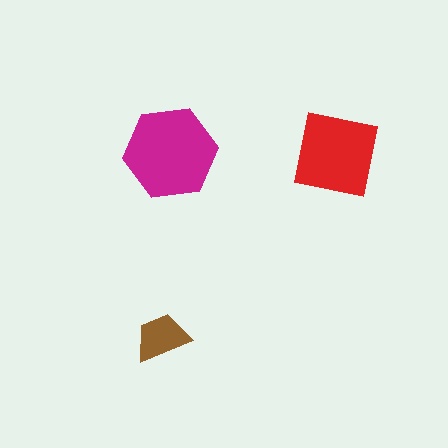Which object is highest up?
The magenta hexagon is topmost.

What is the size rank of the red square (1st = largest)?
2nd.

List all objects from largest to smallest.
The magenta hexagon, the red square, the brown trapezoid.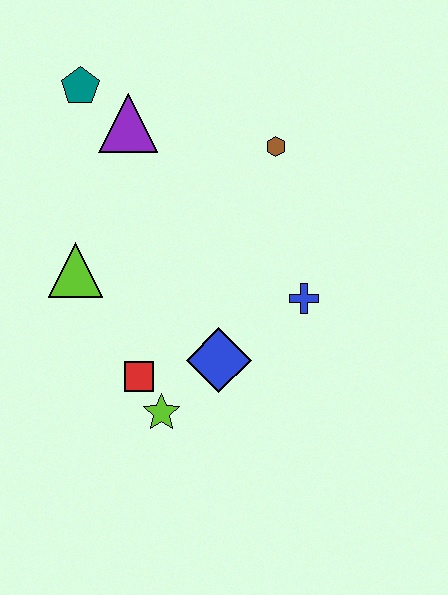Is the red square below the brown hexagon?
Yes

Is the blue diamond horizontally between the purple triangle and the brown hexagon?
Yes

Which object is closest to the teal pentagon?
The purple triangle is closest to the teal pentagon.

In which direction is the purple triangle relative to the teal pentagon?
The purple triangle is to the right of the teal pentagon.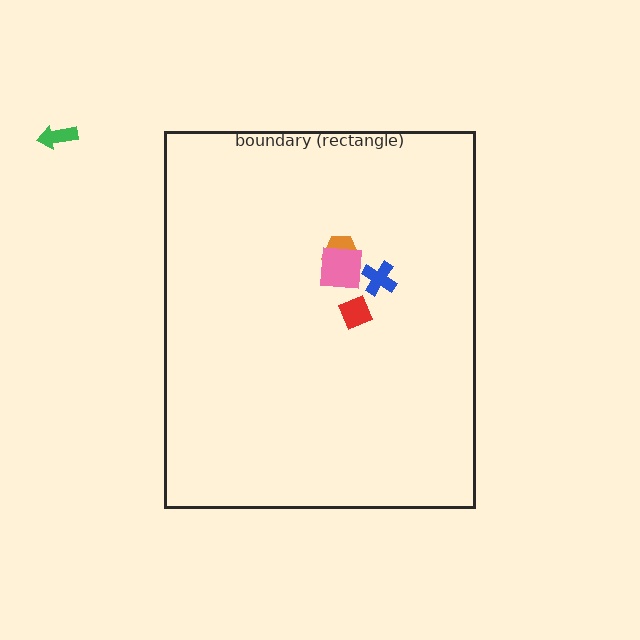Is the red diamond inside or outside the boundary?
Inside.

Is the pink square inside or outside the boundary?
Inside.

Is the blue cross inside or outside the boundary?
Inside.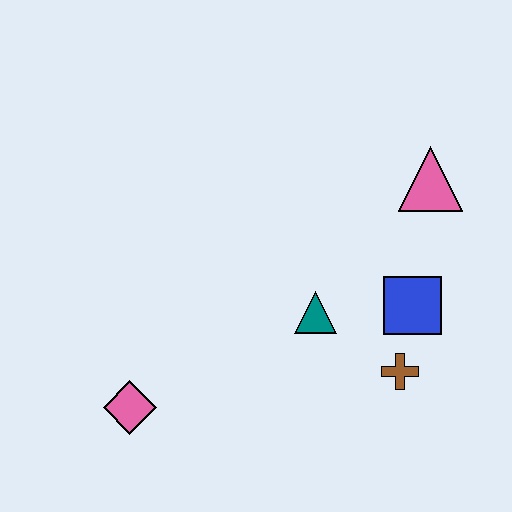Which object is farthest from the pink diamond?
The pink triangle is farthest from the pink diamond.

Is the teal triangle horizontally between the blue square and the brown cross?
No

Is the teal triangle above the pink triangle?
No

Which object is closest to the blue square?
The brown cross is closest to the blue square.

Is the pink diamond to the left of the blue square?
Yes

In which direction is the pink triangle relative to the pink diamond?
The pink triangle is to the right of the pink diamond.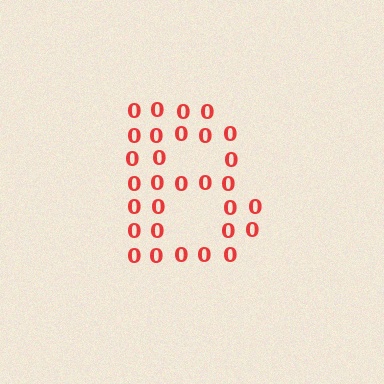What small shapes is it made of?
It is made of small digit 0's.